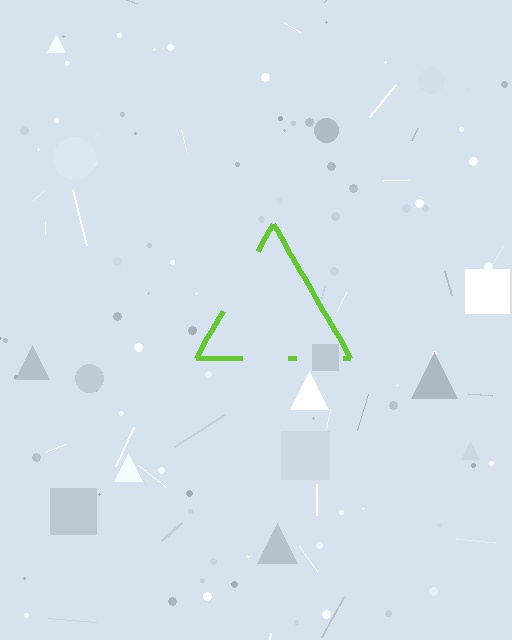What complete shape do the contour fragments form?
The contour fragments form a triangle.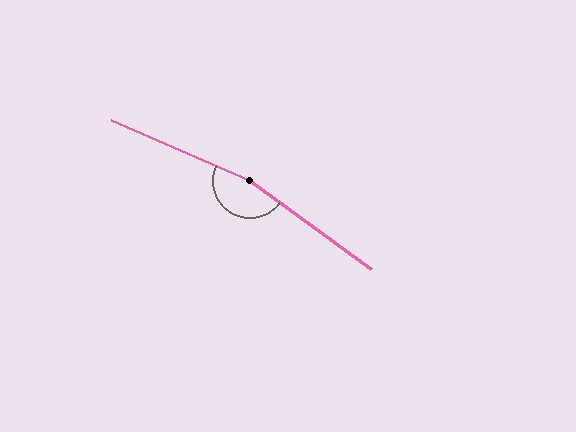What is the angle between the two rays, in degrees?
Approximately 167 degrees.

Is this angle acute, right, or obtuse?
It is obtuse.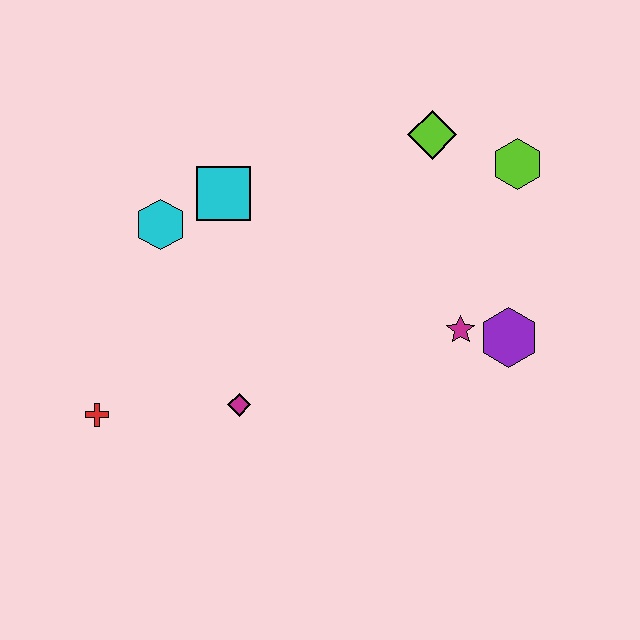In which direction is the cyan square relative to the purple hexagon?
The cyan square is to the left of the purple hexagon.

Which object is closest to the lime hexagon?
The lime diamond is closest to the lime hexagon.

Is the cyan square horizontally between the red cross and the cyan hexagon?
No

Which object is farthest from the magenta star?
The red cross is farthest from the magenta star.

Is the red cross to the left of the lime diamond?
Yes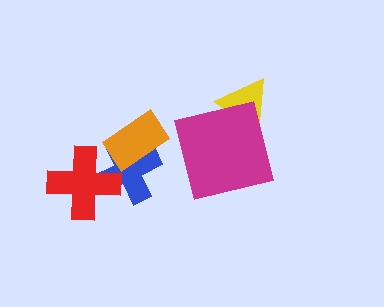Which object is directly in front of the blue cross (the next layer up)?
The orange rectangle is directly in front of the blue cross.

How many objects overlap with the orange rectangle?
1 object overlaps with the orange rectangle.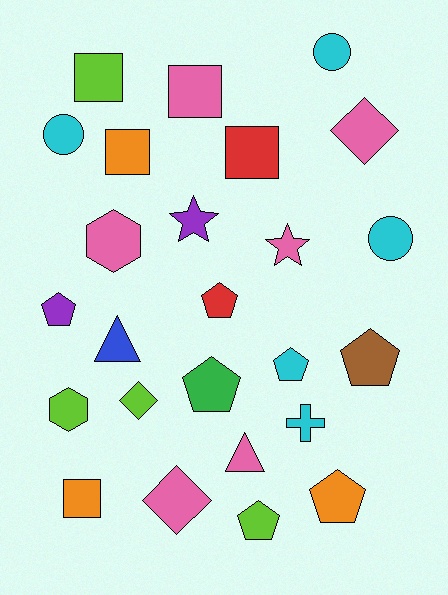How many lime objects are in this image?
There are 4 lime objects.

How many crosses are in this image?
There is 1 cross.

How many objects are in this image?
There are 25 objects.